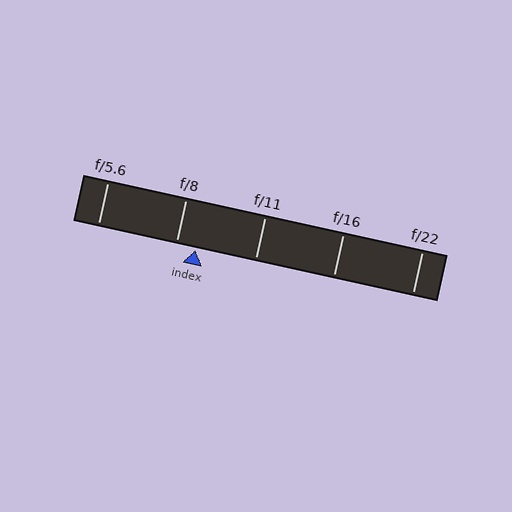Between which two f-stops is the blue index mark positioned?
The index mark is between f/8 and f/11.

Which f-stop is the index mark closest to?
The index mark is closest to f/8.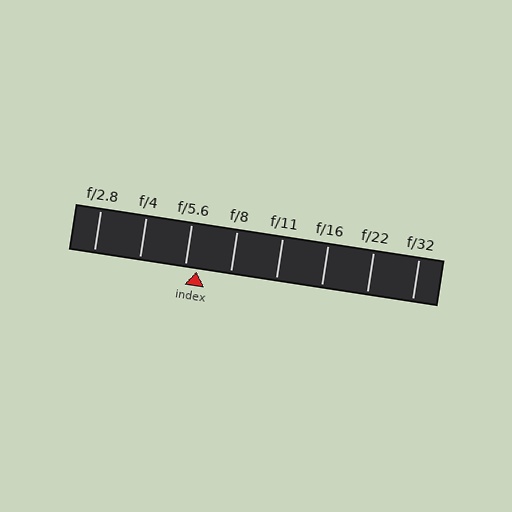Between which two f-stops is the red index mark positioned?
The index mark is between f/5.6 and f/8.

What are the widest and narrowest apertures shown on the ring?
The widest aperture shown is f/2.8 and the narrowest is f/32.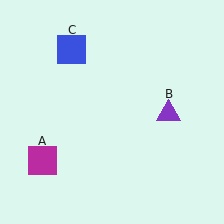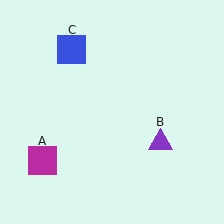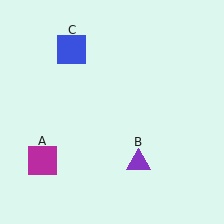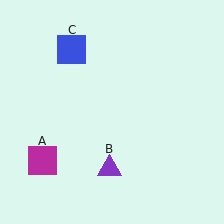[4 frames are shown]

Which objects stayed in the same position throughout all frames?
Magenta square (object A) and blue square (object C) remained stationary.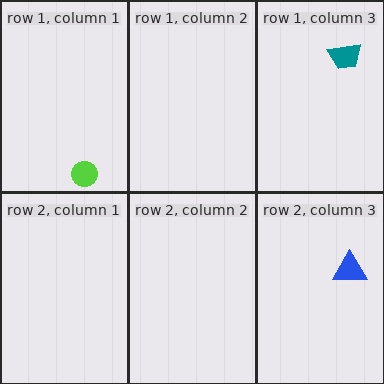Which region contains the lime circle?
The row 1, column 1 region.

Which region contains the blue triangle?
The row 2, column 3 region.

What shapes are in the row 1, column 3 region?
The teal trapezoid.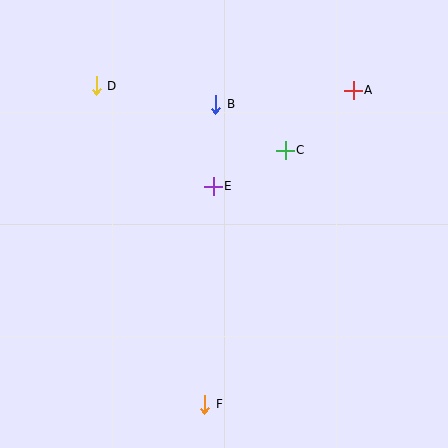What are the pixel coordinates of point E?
Point E is at (213, 186).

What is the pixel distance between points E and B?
The distance between E and B is 82 pixels.